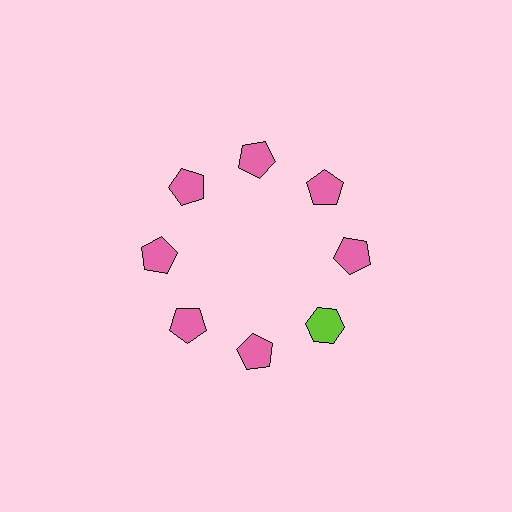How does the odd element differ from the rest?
It differs in both color (lime instead of pink) and shape (hexagon instead of pentagon).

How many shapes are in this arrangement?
There are 8 shapes arranged in a ring pattern.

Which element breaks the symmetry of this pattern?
The lime hexagon at roughly the 4 o'clock position breaks the symmetry. All other shapes are pink pentagons.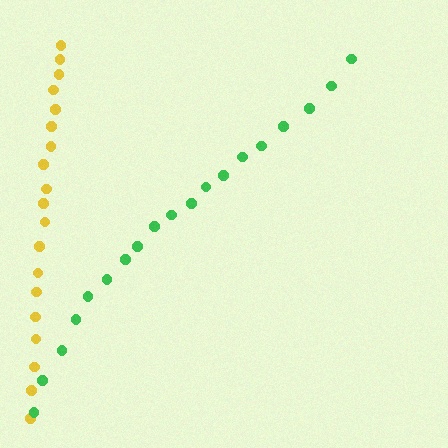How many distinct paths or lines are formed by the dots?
There are 2 distinct paths.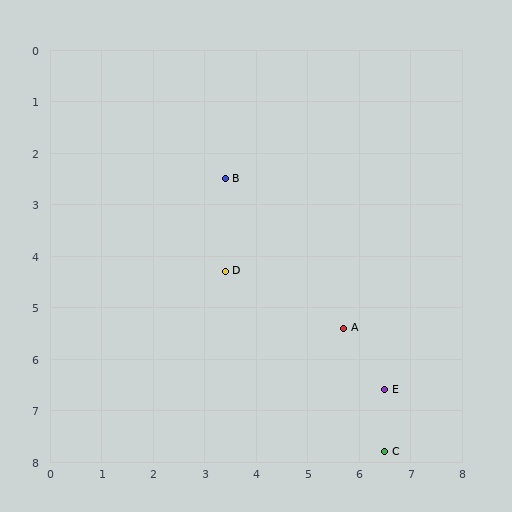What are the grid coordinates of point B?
Point B is at approximately (3.4, 2.5).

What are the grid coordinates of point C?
Point C is at approximately (6.5, 7.8).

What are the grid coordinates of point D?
Point D is at approximately (3.4, 4.3).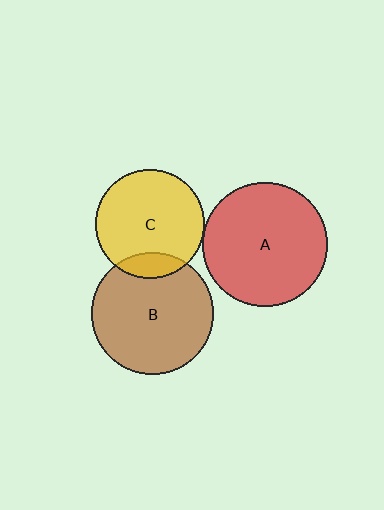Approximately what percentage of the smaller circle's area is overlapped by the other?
Approximately 15%.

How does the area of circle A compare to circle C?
Approximately 1.3 times.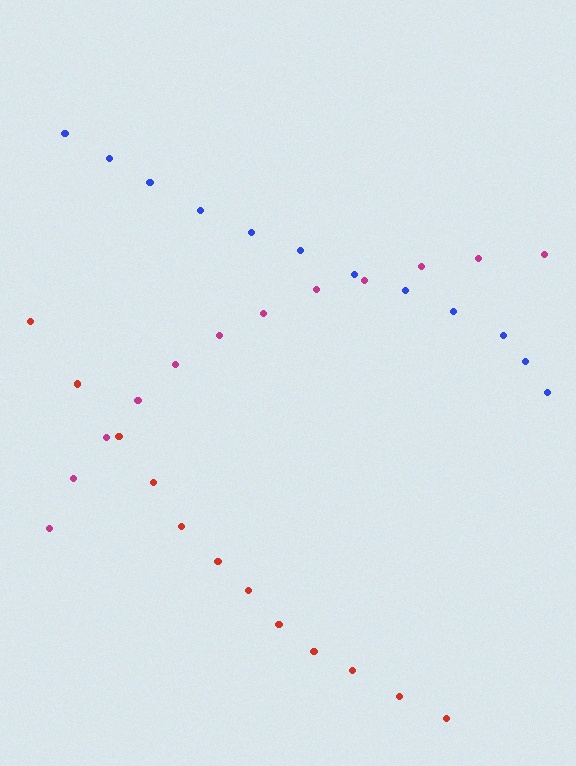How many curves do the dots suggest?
There are 3 distinct paths.